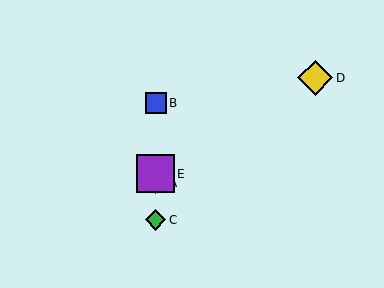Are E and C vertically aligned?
Yes, both are at x≈156.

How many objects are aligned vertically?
4 objects (A, B, C, E) are aligned vertically.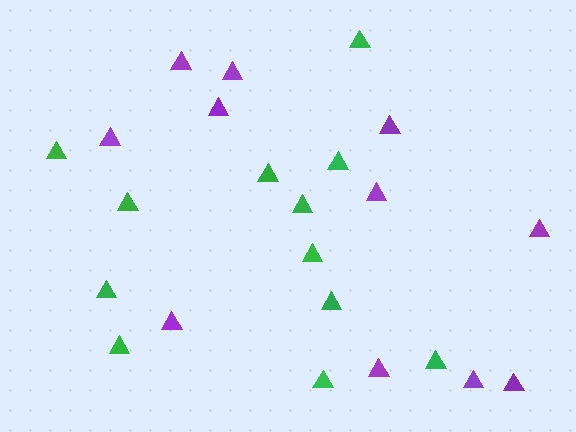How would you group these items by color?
There are 2 groups: one group of green triangles (12) and one group of purple triangles (11).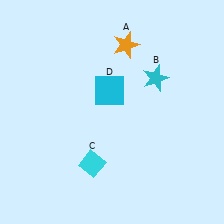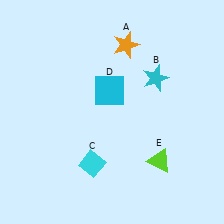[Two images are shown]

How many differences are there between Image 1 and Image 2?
There is 1 difference between the two images.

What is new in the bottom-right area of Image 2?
A lime triangle (E) was added in the bottom-right area of Image 2.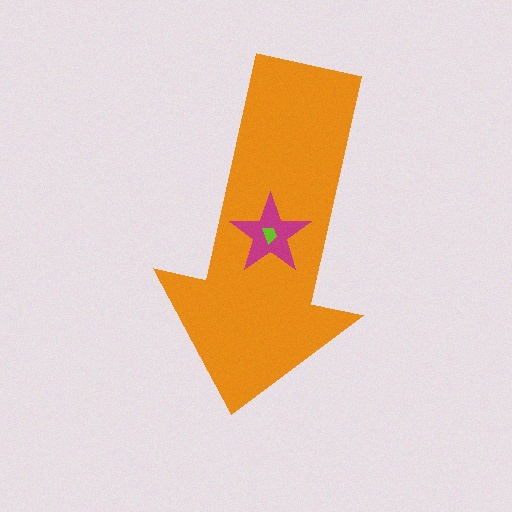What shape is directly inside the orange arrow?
The magenta star.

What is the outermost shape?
The orange arrow.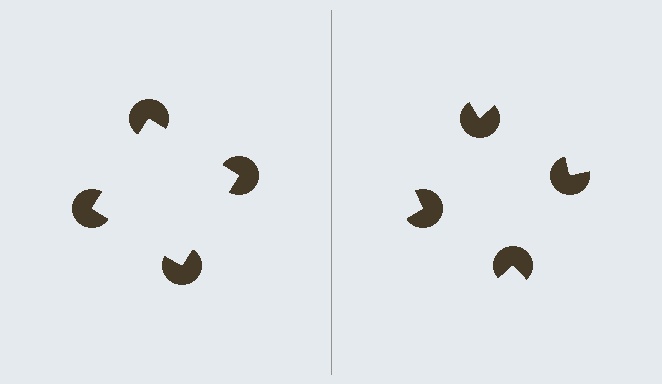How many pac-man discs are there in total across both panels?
8 — 4 on each side.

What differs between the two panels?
The pac-man discs are positioned identically on both sides; only the wedge orientations differ. On the left they align to a square; on the right they are misaligned.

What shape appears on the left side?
An illusory square.